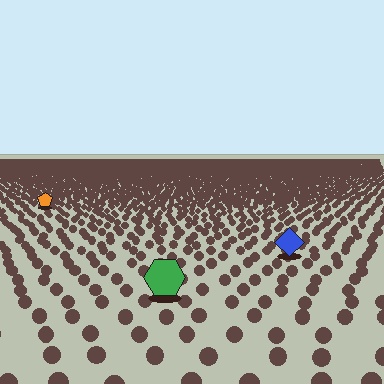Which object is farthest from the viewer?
The orange pentagon is farthest from the viewer. It appears smaller and the ground texture around it is denser.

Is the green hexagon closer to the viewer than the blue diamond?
Yes. The green hexagon is closer — you can tell from the texture gradient: the ground texture is coarser near it.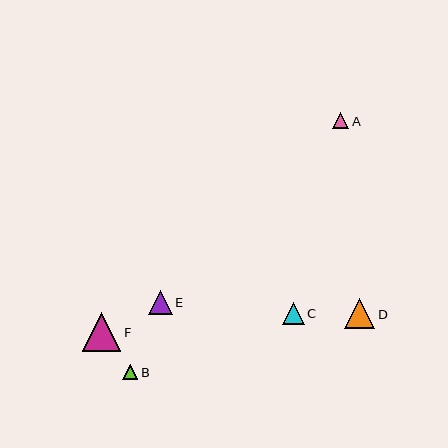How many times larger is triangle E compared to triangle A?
Triangle E is approximately 1.4 times the size of triangle A.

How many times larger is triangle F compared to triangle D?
Triangle F is approximately 1.3 times the size of triangle D.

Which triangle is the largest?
Triangle F is the largest with a size of approximately 39 pixels.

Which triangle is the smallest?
Triangle B is the smallest with a size of approximately 15 pixels.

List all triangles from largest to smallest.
From largest to smallest: F, D, E, C, A, B.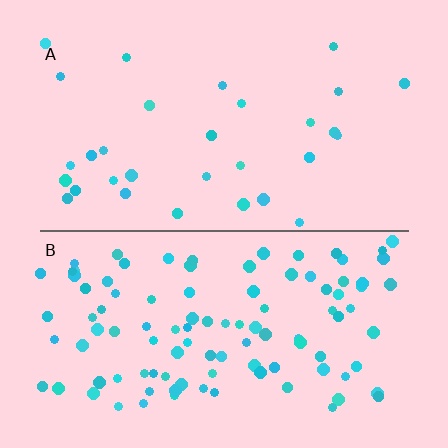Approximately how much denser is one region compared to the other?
Approximately 3.4× — region B over region A.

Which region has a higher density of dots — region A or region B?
B (the bottom).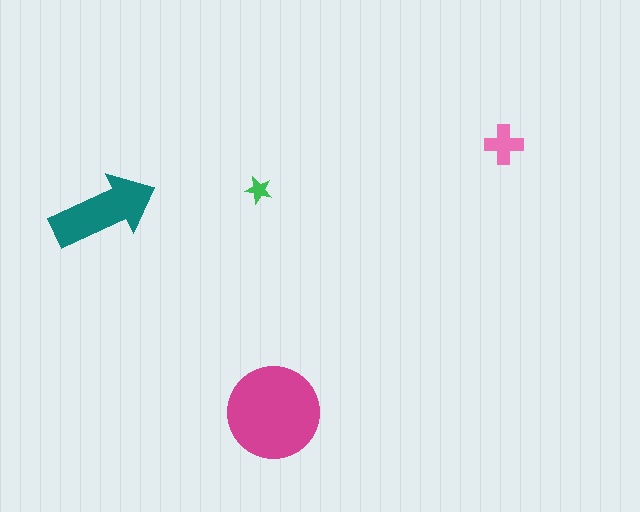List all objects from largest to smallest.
The magenta circle, the teal arrow, the pink cross, the green star.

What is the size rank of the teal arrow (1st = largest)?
2nd.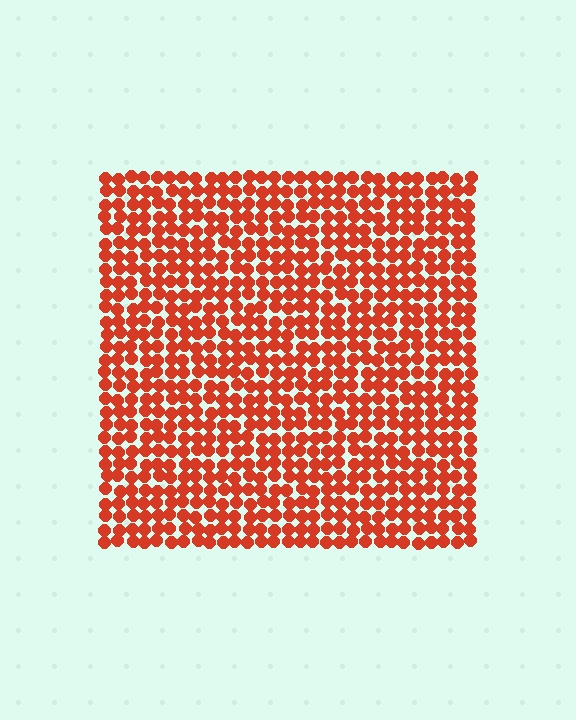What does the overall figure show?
The overall figure shows a square.